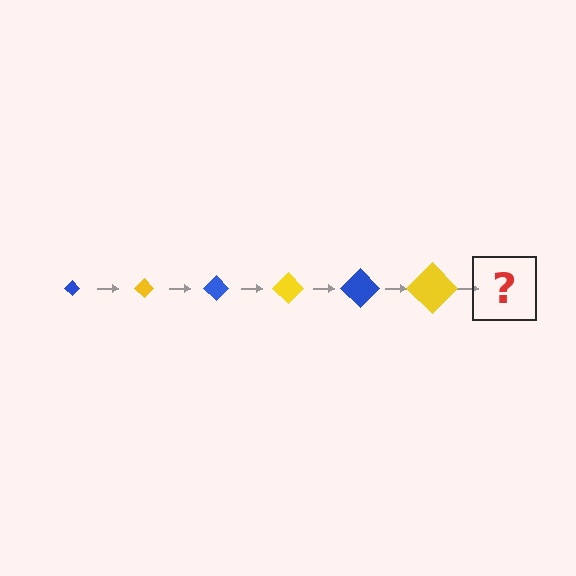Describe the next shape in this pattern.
It should be a blue diamond, larger than the previous one.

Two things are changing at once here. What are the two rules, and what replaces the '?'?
The two rules are that the diamond grows larger each step and the color cycles through blue and yellow. The '?' should be a blue diamond, larger than the previous one.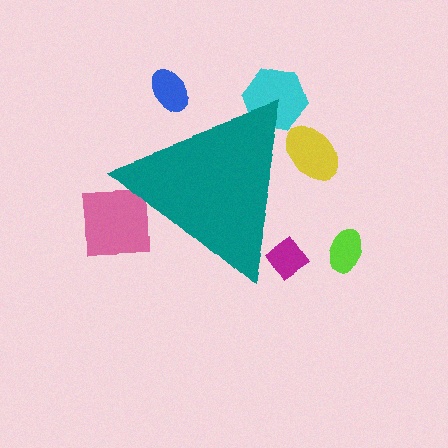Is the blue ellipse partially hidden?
Yes, the blue ellipse is partially hidden behind the teal triangle.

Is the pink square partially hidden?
Yes, the pink square is partially hidden behind the teal triangle.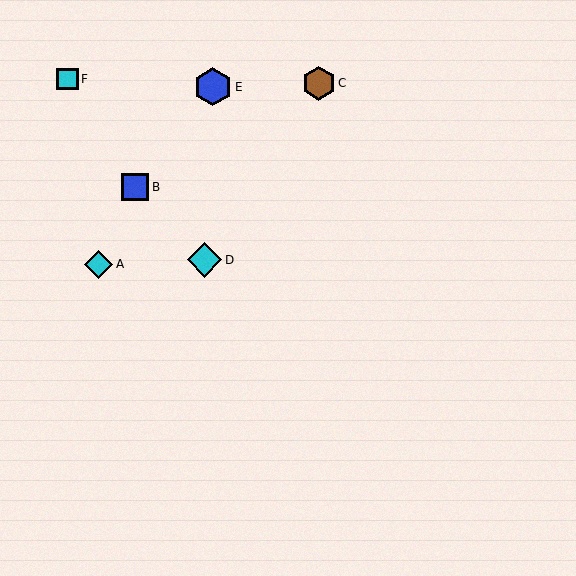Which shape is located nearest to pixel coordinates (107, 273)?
The cyan diamond (labeled A) at (99, 264) is nearest to that location.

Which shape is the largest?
The blue hexagon (labeled E) is the largest.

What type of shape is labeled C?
Shape C is a brown hexagon.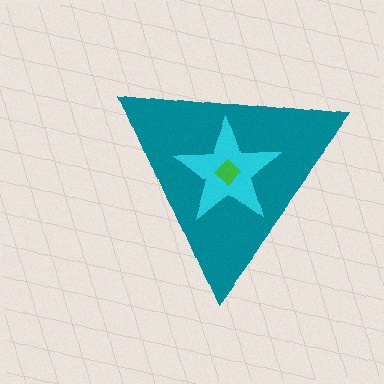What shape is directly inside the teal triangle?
The cyan star.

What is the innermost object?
The green diamond.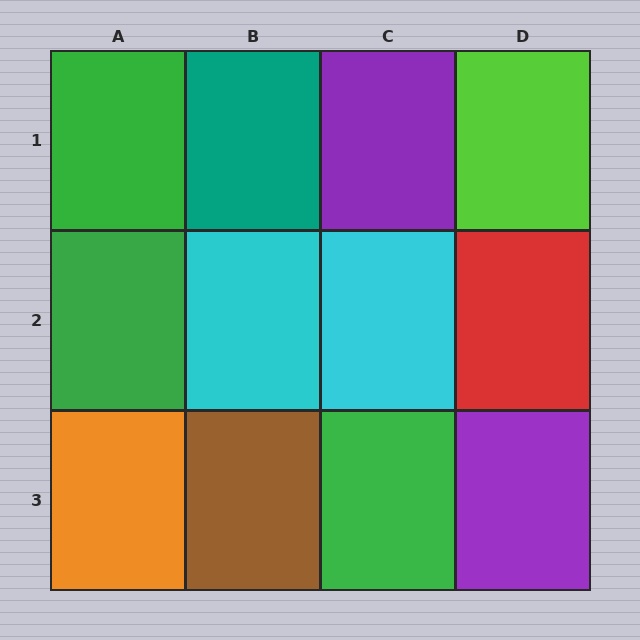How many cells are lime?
1 cell is lime.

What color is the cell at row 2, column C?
Cyan.